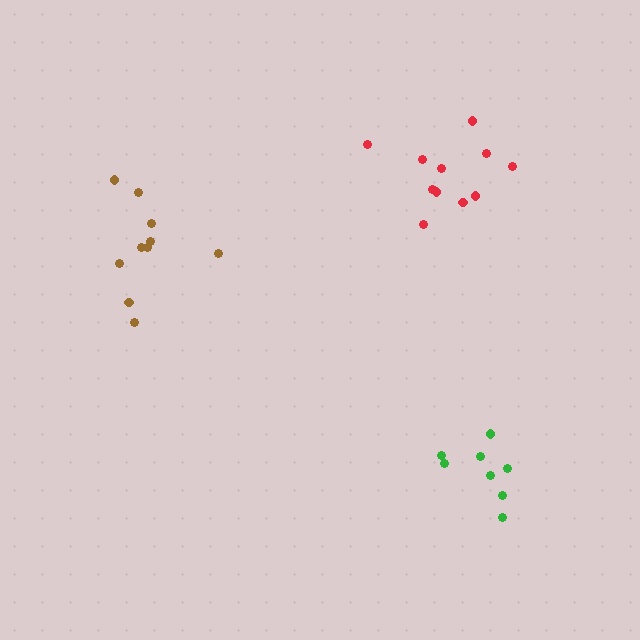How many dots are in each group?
Group 1: 8 dots, Group 2: 10 dots, Group 3: 11 dots (29 total).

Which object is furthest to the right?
The green cluster is rightmost.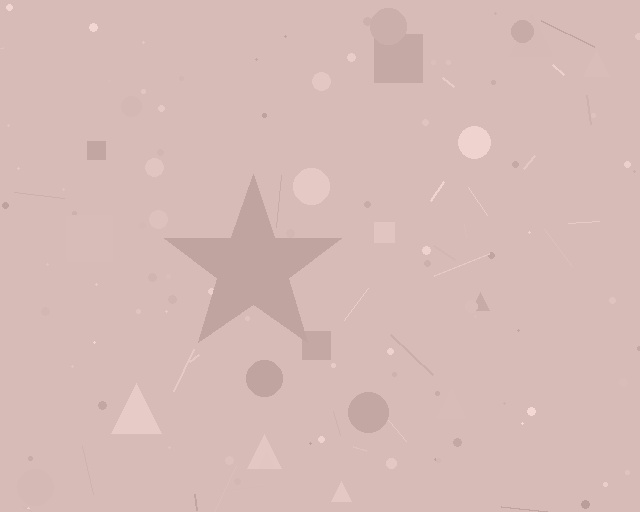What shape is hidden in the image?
A star is hidden in the image.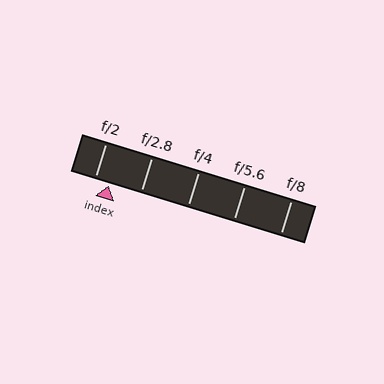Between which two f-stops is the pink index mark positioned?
The index mark is between f/2 and f/2.8.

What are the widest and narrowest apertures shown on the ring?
The widest aperture shown is f/2 and the narrowest is f/8.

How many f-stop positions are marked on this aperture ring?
There are 5 f-stop positions marked.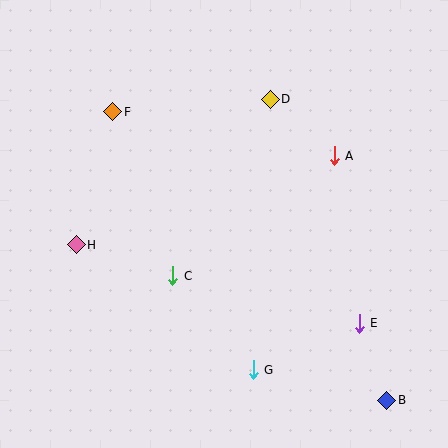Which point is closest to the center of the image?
Point C at (173, 276) is closest to the center.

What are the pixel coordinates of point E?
Point E is at (359, 323).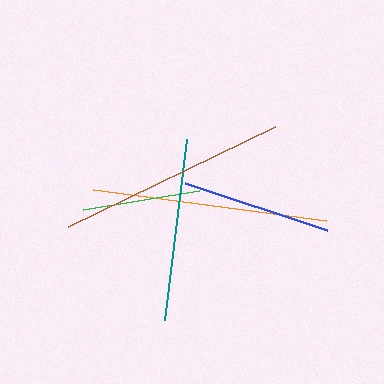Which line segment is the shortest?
The green line is the shortest at approximately 117 pixels.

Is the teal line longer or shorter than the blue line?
The teal line is longer than the blue line.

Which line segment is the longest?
The orange line is the longest at approximately 235 pixels.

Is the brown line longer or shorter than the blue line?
The brown line is longer than the blue line.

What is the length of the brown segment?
The brown segment is approximately 230 pixels long.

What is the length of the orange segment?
The orange segment is approximately 235 pixels long.